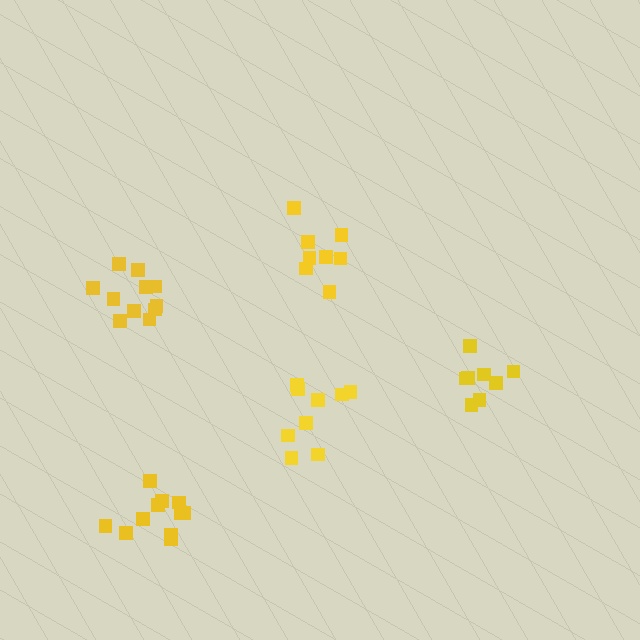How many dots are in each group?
Group 1: 8 dots, Group 2: 11 dots, Group 3: 8 dots, Group 4: 11 dots, Group 5: 9 dots (47 total).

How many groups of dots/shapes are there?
There are 5 groups.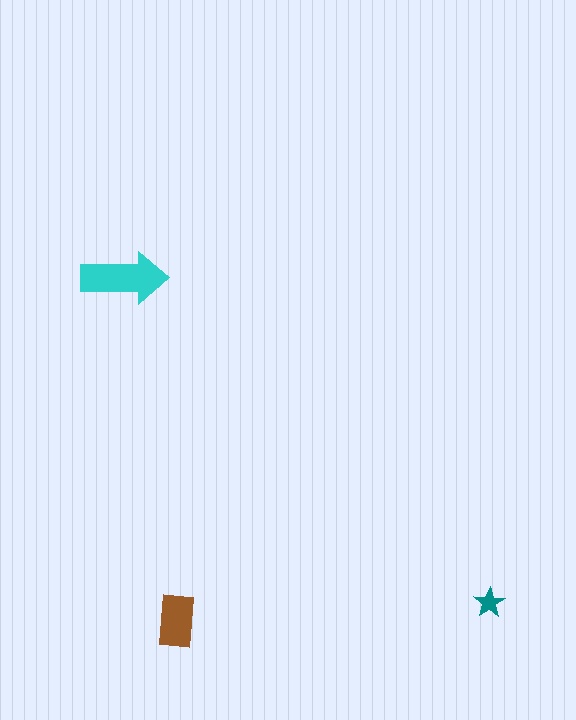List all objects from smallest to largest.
The teal star, the brown rectangle, the cyan arrow.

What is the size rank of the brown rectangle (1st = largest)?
2nd.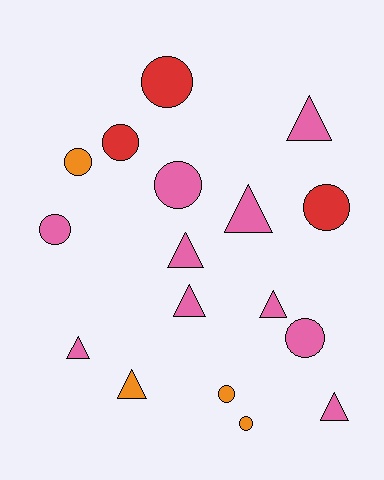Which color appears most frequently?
Pink, with 10 objects.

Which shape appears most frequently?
Circle, with 9 objects.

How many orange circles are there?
There are 3 orange circles.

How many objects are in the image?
There are 17 objects.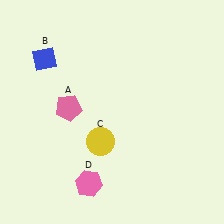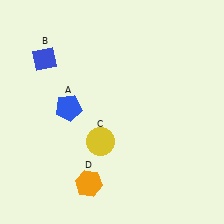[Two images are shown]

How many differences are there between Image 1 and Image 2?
There are 2 differences between the two images.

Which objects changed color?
A changed from pink to blue. D changed from pink to orange.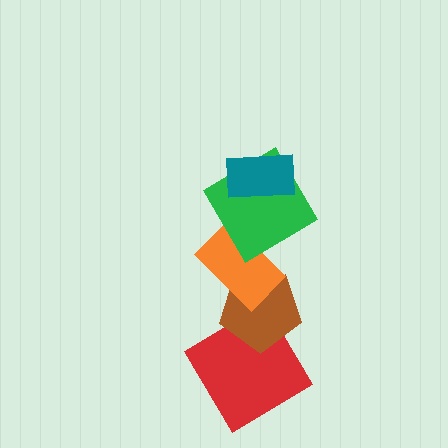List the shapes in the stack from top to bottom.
From top to bottom: the teal rectangle, the green diamond, the orange rectangle, the brown pentagon, the red diamond.